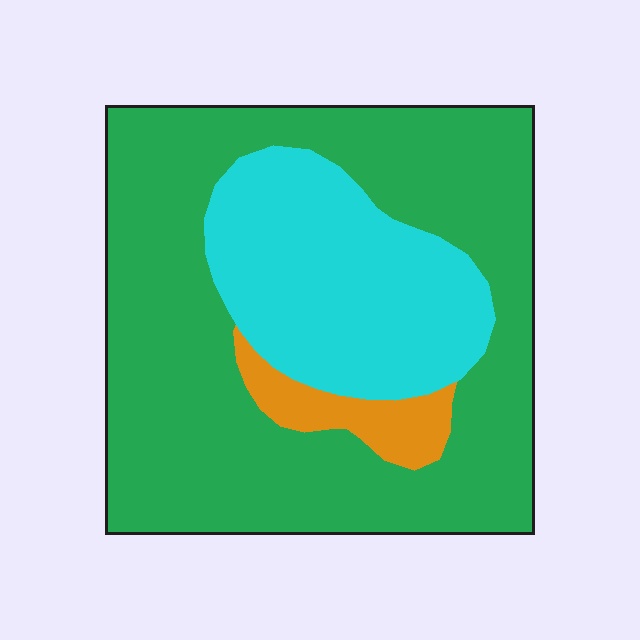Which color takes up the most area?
Green, at roughly 65%.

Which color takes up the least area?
Orange, at roughly 5%.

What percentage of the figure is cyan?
Cyan takes up about one quarter (1/4) of the figure.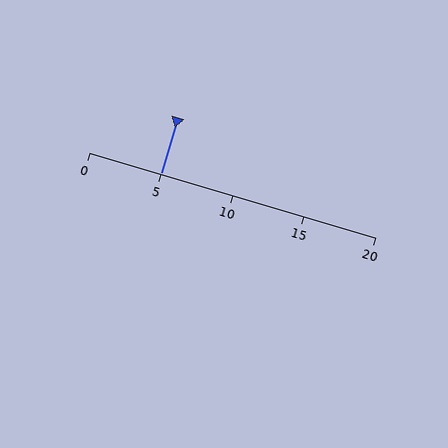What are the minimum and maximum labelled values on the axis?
The axis runs from 0 to 20.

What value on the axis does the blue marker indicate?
The marker indicates approximately 5.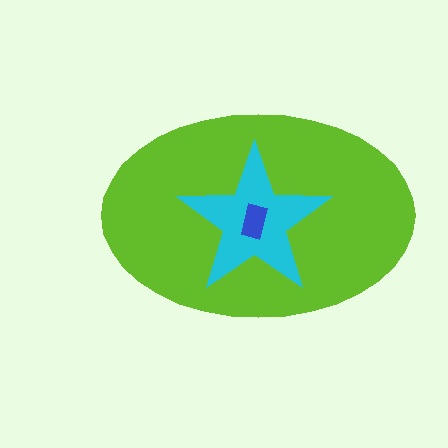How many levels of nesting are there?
3.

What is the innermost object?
The blue rectangle.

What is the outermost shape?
The lime ellipse.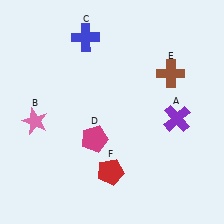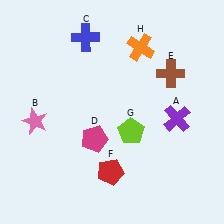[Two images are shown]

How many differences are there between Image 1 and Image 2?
There are 2 differences between the two images.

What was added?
A lime pentagon (G), an orange cross (H) were added in Image 2.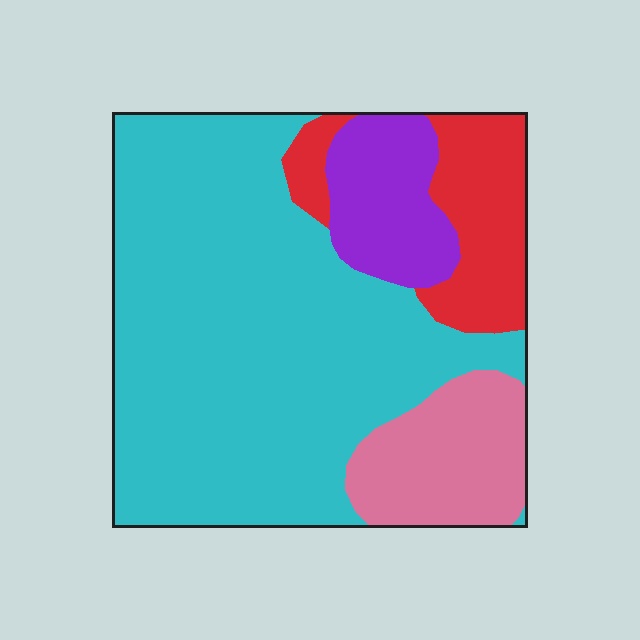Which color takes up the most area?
Cyan, at roughly 65%.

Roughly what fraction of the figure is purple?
Purple takes up about one tenth (1/10) of the figure.